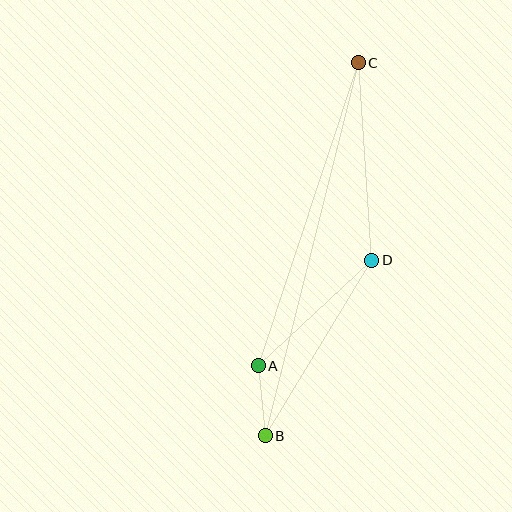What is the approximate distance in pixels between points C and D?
The distance between C and D is approximately 198 pixels.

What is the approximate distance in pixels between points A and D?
The distance between A and D is approximately 154 pixels.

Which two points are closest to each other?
Points A and B are closest to each other.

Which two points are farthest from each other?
Points B and C are farthest from each other.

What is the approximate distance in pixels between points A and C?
The distance between A and C is approximately 319 pixels.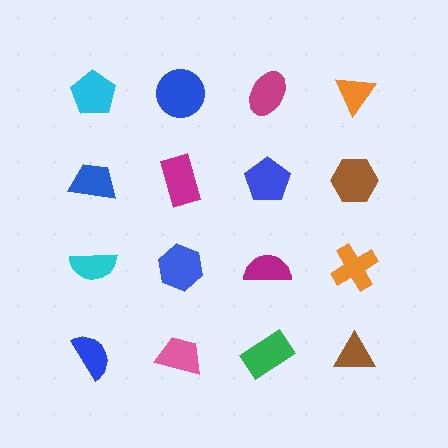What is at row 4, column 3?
A green rectangle.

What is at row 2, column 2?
A magenta rectangle.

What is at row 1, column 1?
A cyan pentagon.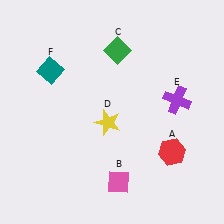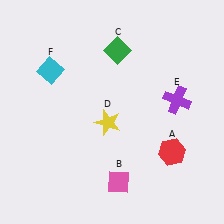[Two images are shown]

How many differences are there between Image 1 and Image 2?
There is 1 difference between the two images.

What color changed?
The diamond (F) changed from teal in Image 1 to cyan in Image 2.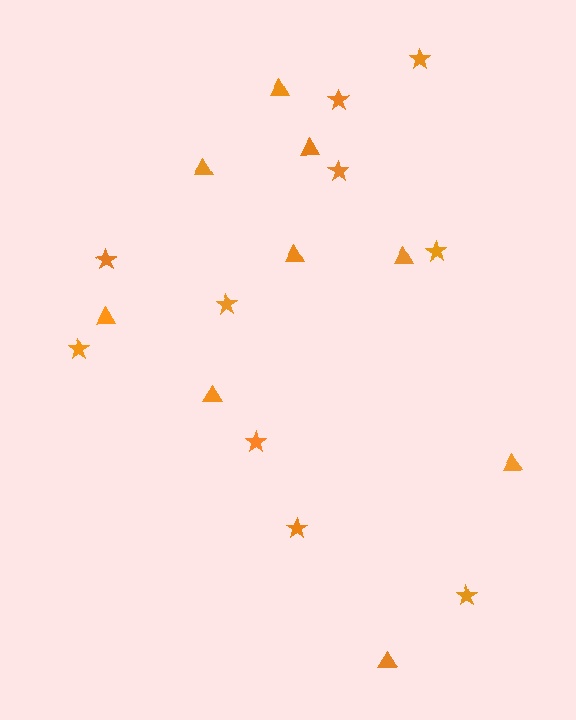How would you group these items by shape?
There are 2 groups: one group of triangles (9) and one group of stars (10).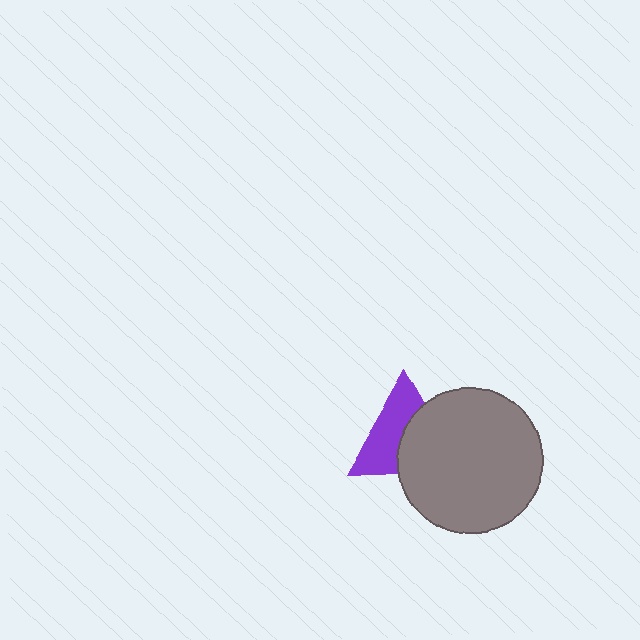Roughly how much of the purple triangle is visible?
About half of it is visible (roughly 53%).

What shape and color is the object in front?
The object in front is a gray circle.